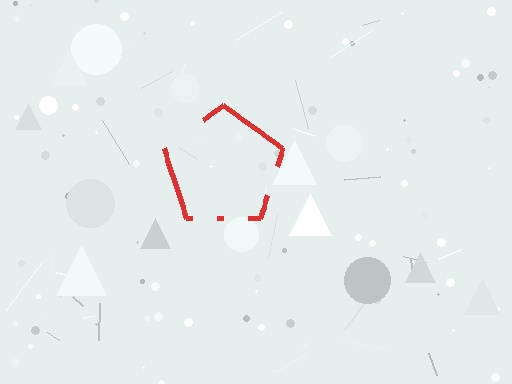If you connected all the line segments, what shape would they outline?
They would outline a pentagon.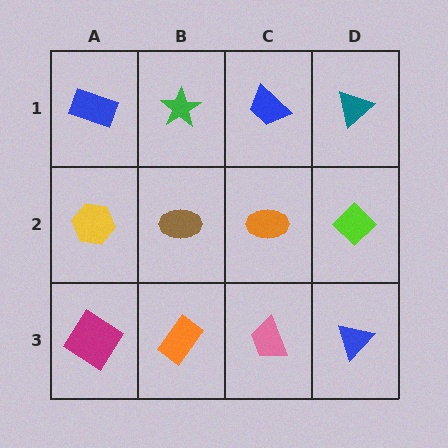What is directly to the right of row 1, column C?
A teal triangle.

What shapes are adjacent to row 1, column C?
An orange ellipse (row 2, column C), a green star (row 1, column B), a teal triangle (row 1, column D).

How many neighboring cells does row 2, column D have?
3.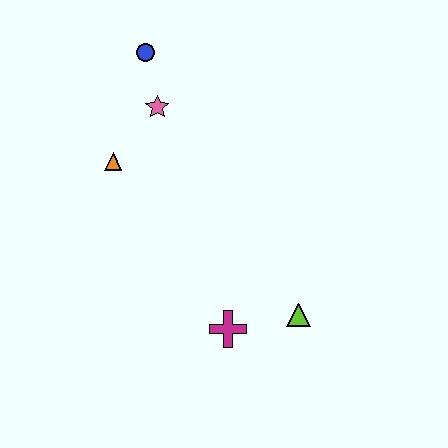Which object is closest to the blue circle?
The pink star is closest to the blue circle.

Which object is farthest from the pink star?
The lime triangle is farthest from the pink star.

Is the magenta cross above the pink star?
No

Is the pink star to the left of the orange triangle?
No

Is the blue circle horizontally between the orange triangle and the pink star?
Yes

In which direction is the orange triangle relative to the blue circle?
The orange triangle is below the blue circle.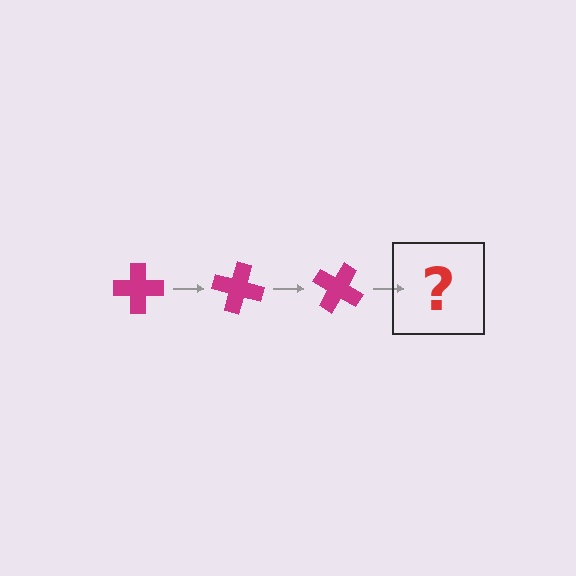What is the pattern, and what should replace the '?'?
The pattern is that the cross rotates 15 degrees each step. The '?' should be a magenta cross rotated 45 degrees.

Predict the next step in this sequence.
The next step is a magenta cross rotated 45 degrees.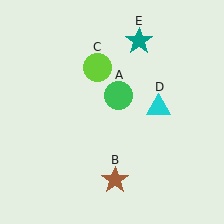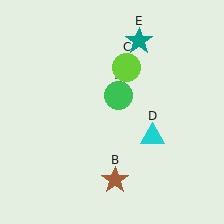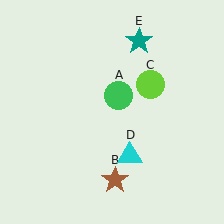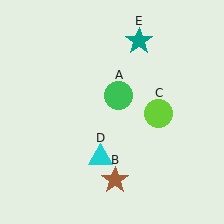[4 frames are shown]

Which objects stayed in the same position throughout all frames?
Green circle (object A) and brown star (object B) and teal star (object E) remained stationary.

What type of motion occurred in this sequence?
The lime circle (object C), cyan triangle (object D) rotated clockwise around the center of the scene.